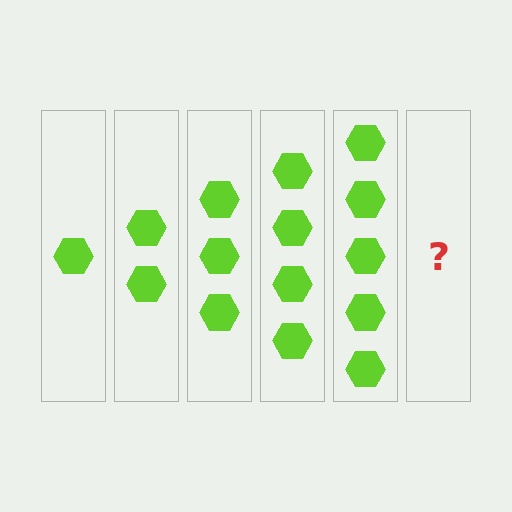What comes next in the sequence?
The next element should be 6 hexagons.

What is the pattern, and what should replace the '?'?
The pattern is that each step adds one more hexagon. The '?' should be 6 hexagons.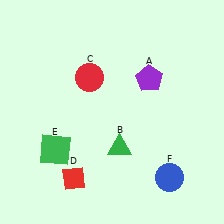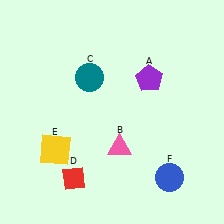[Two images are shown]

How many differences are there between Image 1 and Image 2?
There are 3 differences between the two images.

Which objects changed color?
B changed from green to pink. C changed from red to teal. E changed from green to yellow.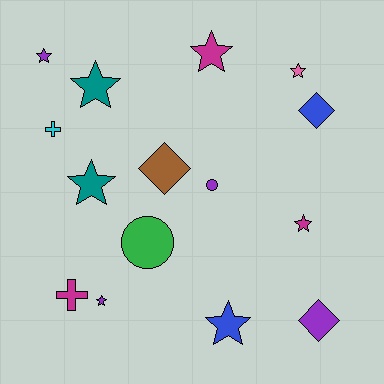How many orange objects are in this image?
There are no orange objects.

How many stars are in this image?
There are 8 stars.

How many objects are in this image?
There are 15 objects.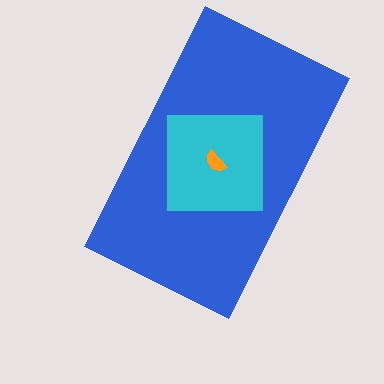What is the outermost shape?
The blue rectangle.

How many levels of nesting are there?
3.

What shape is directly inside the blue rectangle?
The cyan square.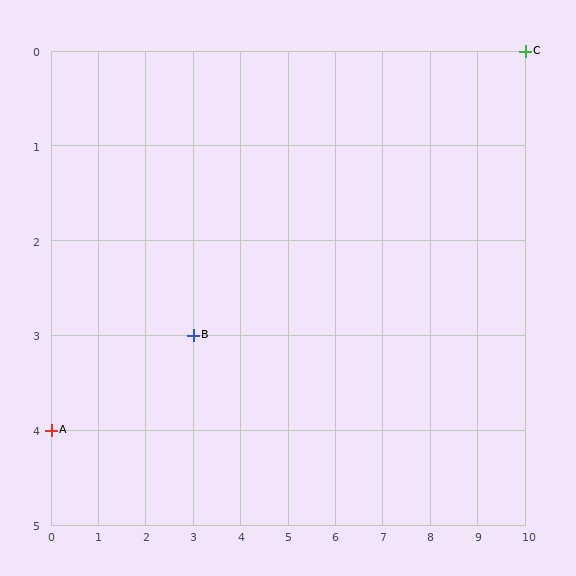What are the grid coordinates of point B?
Point B is at grid coordinates (3, 3).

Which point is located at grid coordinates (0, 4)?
Point A is at (0, 4).